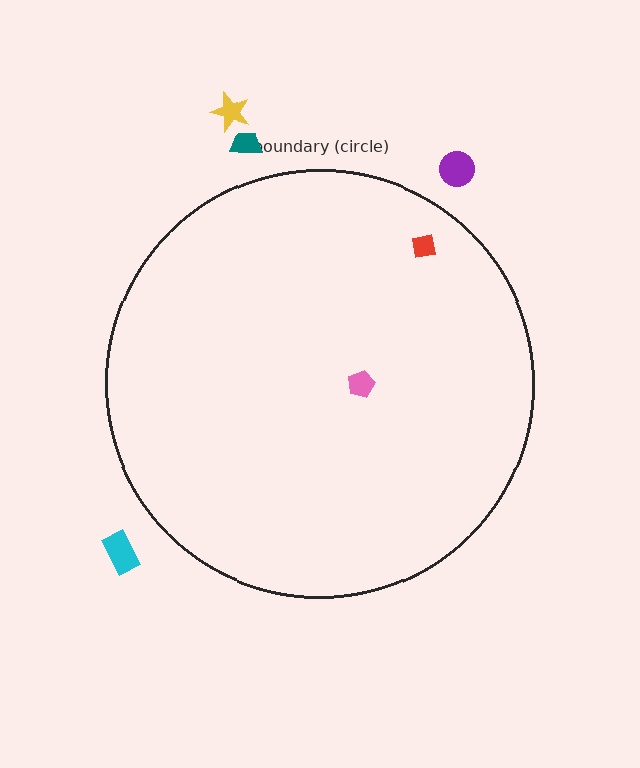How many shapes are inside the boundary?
2 inside, 4 outside.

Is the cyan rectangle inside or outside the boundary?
Outside.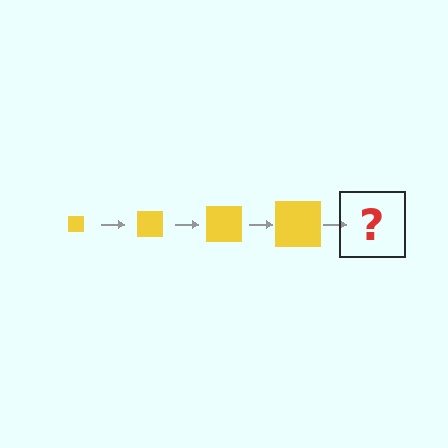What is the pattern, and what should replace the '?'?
The pattern is that the square gets progressively larger each step. The '?' should be a yellow square, larger than the previous one.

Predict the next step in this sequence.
The next step is a yellow square, larger than the previous one.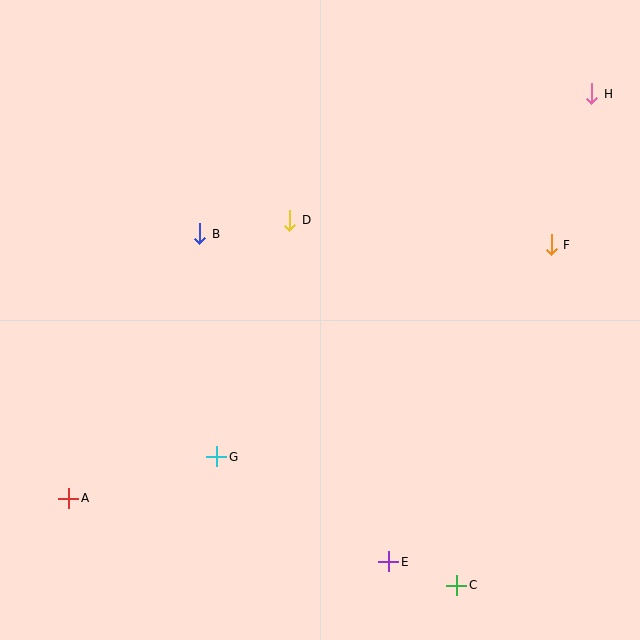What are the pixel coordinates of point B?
Point B is at (200, 234).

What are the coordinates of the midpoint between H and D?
The midpoint between H and D is at (441, 157).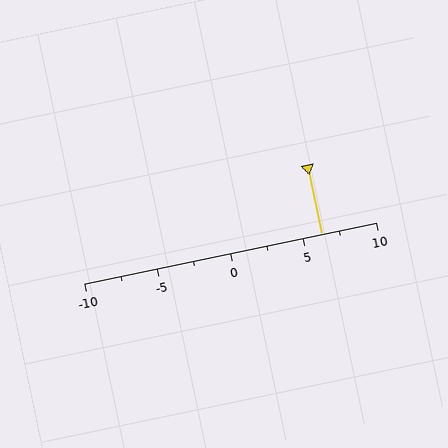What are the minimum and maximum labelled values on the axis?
The axis runs from -10 to 10.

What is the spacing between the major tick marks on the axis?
The major ticks are spaced 5 apart.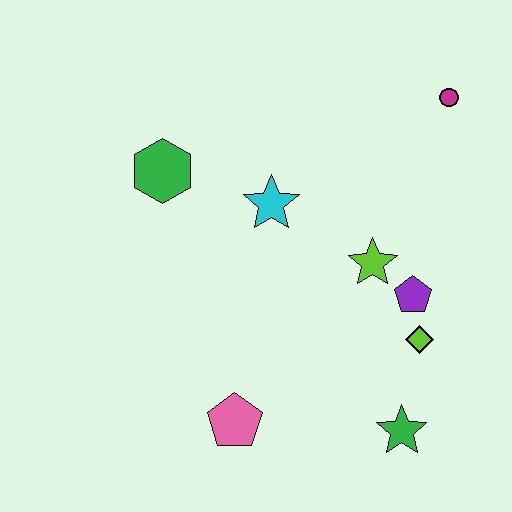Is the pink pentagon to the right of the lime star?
No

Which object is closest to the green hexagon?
The cyan star is closest to the green hexagon.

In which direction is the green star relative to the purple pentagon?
The green star is below the purple pentagon.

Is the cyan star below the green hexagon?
Yes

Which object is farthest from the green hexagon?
The green star is farthest from the green hexagon.